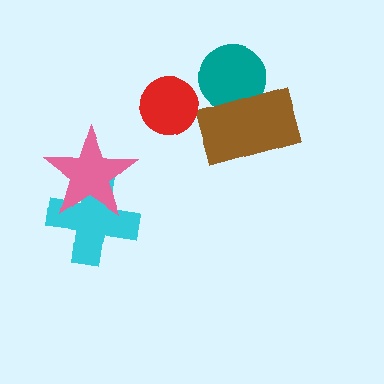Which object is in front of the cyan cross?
The pink star is in front of the cyan cross.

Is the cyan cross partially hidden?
Yes, it is partially covered by another shape.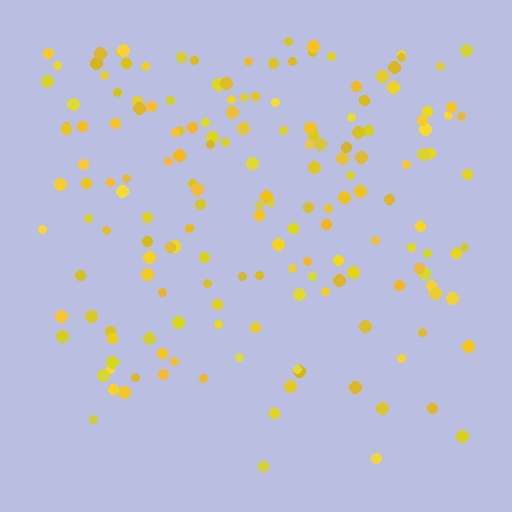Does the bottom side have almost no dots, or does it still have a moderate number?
Still a moderate number, just noticeably fewer than the top.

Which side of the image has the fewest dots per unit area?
The bottom.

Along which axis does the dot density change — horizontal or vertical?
Vertical.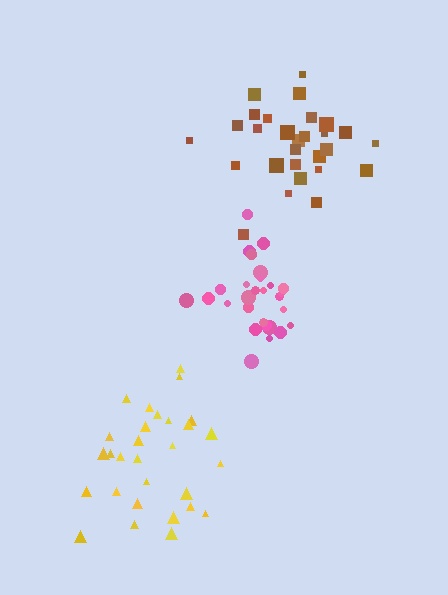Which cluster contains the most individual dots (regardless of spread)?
Yellow (29).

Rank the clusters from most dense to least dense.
pink, brown, yellow.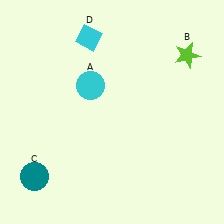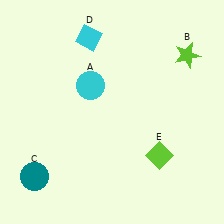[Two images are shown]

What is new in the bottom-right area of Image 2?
A lime diamond (E) was added in the bottom-right area of Image 2.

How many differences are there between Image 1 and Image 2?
There is 1 difference between the two images.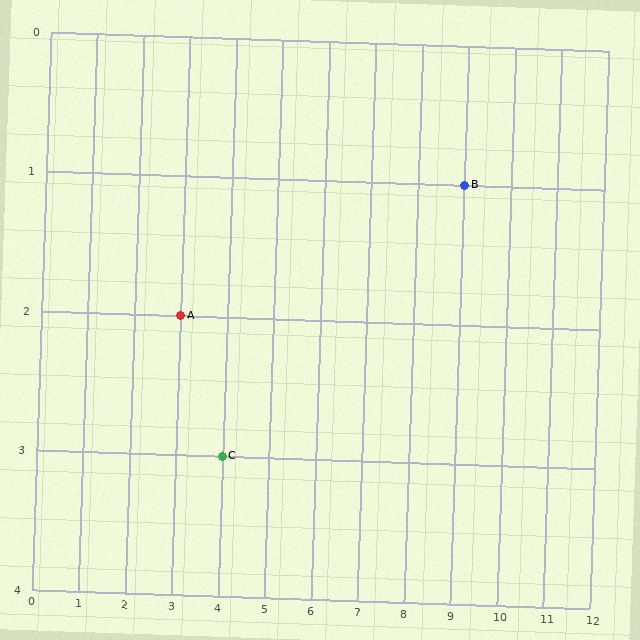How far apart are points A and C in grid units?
Points A and C are 1 column and 1 row apart (about 1.4 grid units diagonally).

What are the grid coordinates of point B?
Point B is at grid coordinates (9, 1).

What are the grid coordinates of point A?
Point A is at grid coordinates (3, 2).